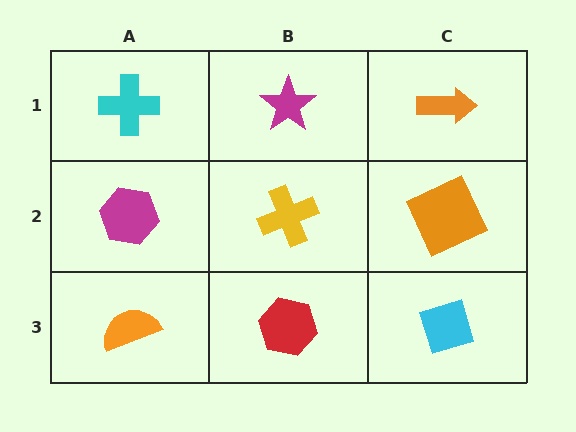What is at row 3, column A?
An orange semicircle.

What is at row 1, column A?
A cyan cross.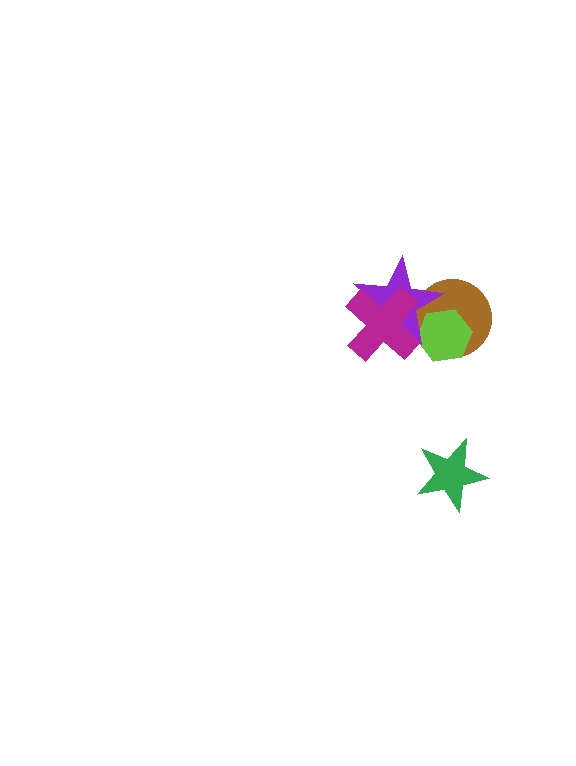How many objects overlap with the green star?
0 objects overlap with the green star.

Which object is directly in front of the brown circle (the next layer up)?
The lime hexagon is directly in front of the brown circle.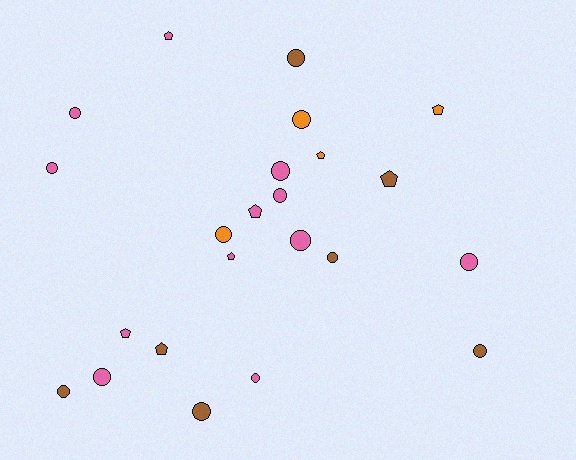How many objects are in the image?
There are 23 objects.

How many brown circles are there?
There are 5 brown circles.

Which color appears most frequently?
Pink, with 12 objects.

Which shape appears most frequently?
Circle, with 15 objects.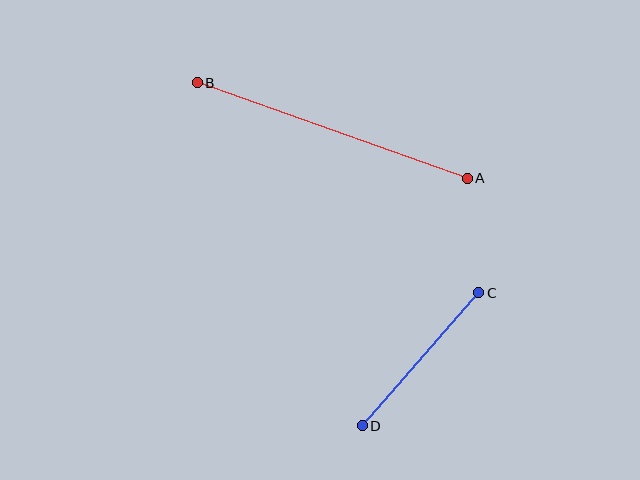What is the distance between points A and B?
The distance is approximately 287 pixels.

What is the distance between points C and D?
The distance is approximately 177 pixels.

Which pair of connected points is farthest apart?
Points A and B are farthest apart.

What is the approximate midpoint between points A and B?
The midpoint is at approximately (332, 131) pixels.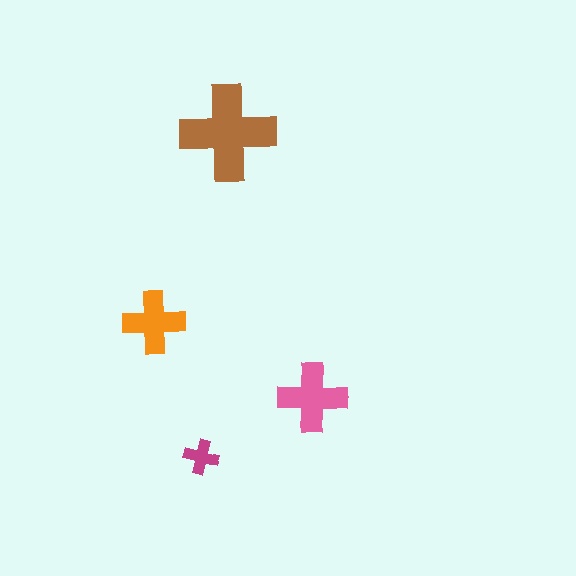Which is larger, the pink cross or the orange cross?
The pink one.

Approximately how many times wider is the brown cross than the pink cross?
About 1.5 times wider.